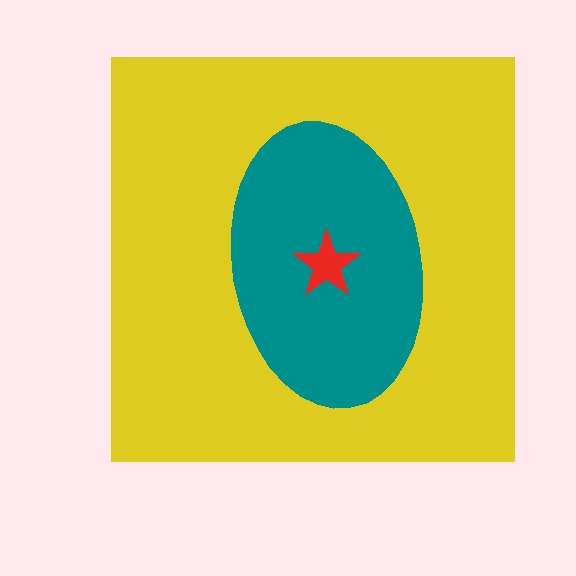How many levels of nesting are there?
3.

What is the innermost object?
The red star.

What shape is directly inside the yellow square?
The teal ellipse.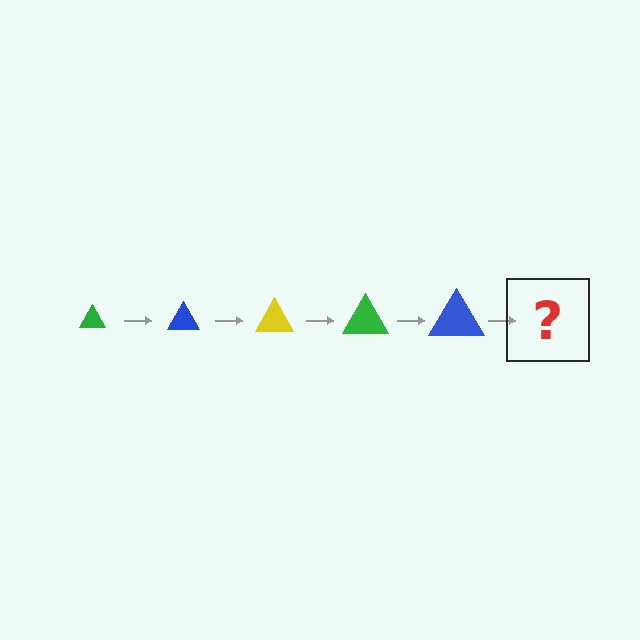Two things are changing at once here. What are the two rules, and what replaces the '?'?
The two rules are that the triangle grows larger each step and the color cycles through green, blue, and yellow. The '?' should be a yellow triangle, larger than the previous one.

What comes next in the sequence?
The next element should be a yellow triangle, larger than the previous one.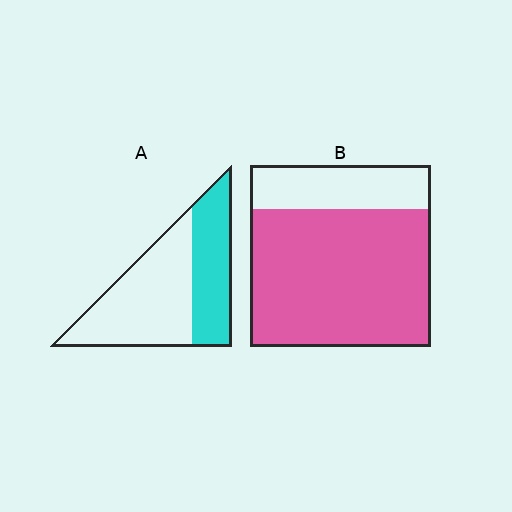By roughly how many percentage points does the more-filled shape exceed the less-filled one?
By roughly 35 percentage points (B over A).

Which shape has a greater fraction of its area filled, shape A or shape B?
Shape B.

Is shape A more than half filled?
No.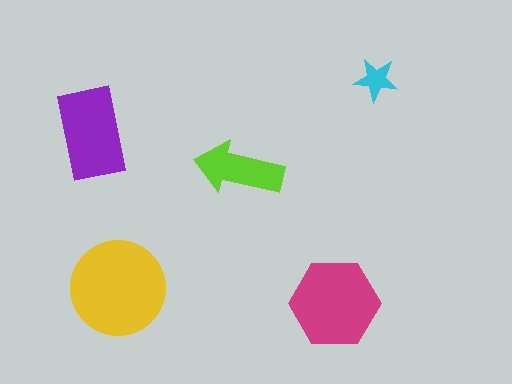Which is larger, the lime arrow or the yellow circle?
The yellow circle.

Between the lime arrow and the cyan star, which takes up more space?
The lime arrow.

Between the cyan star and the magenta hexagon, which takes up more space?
The magenta hexagon.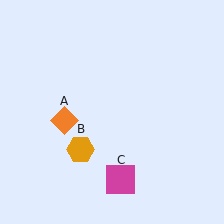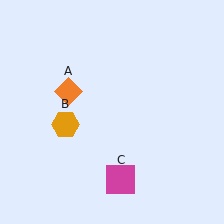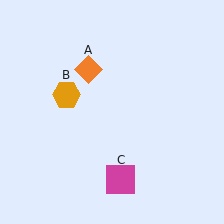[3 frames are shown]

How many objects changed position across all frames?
2 objects changed position: orange diamond (object A), orange hexagon (object B).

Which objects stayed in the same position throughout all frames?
Magenta square (object C) remained stationary.